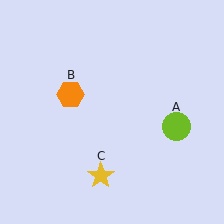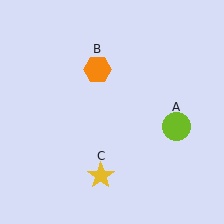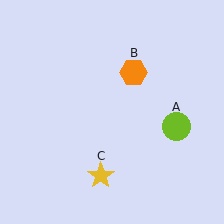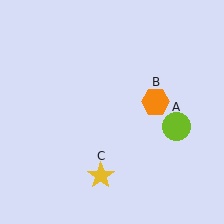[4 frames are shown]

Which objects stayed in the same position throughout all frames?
Lime circle (object A) and yellow star (object C) remained stationary.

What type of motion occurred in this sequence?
The orange hexagon (object B) rotated clockwise around the center of the scene.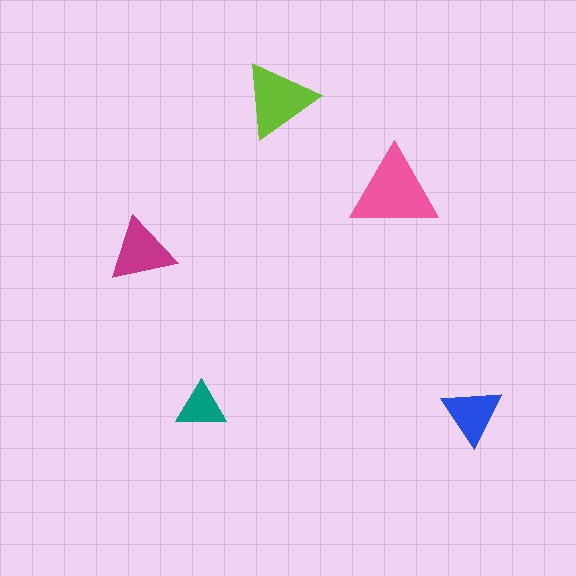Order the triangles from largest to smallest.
the pink one, the lime one, the magenta one, the blue one, the teal one.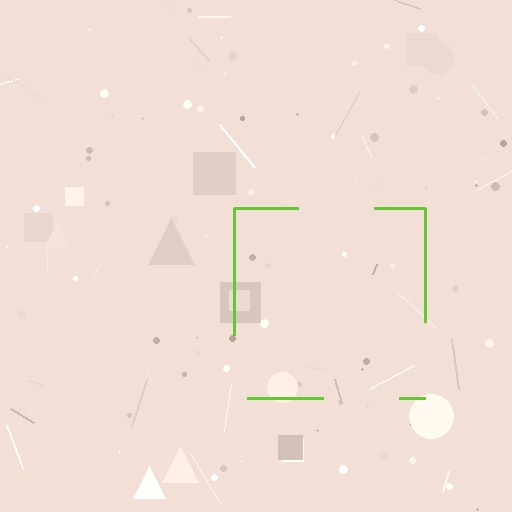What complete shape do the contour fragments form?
The contour fragments form a square.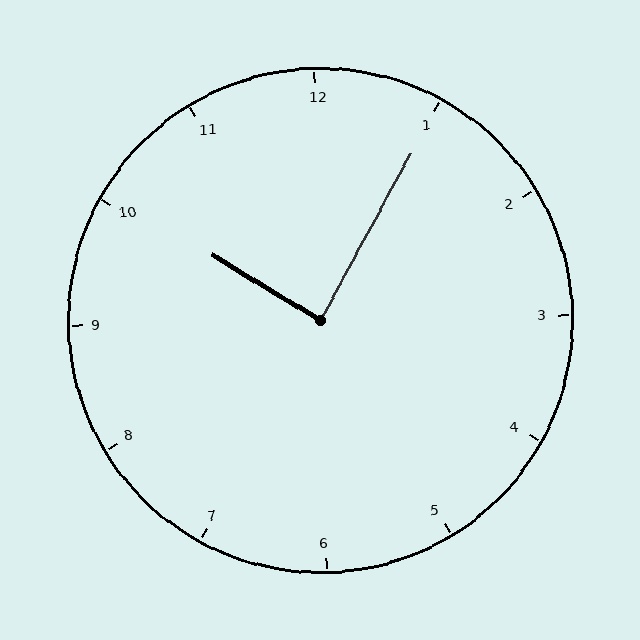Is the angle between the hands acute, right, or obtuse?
It is right.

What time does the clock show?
10:05.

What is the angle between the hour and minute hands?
Approximately 88 degrees.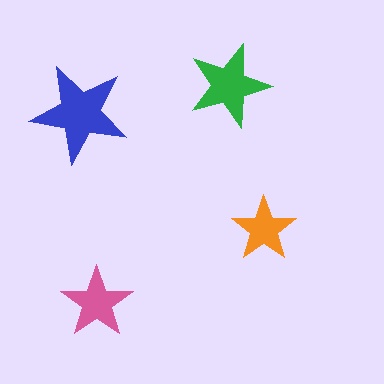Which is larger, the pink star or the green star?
The green one.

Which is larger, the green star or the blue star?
The blue one.